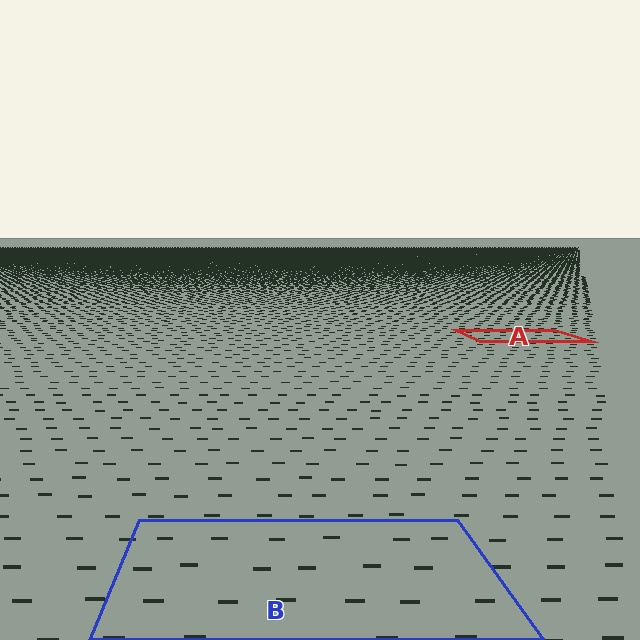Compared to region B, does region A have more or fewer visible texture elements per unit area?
Region A has more texture elements per unit area — they are packed more densely because it is farther away.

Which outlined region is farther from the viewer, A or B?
Region A is farther from the viewer — the texture elements inside it appear smaller and more densely packed.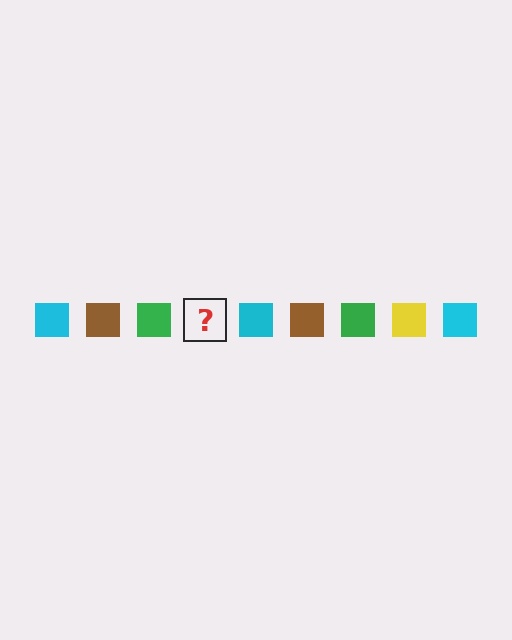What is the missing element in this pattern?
The missing element is a yellow square.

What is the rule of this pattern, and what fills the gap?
The rule is that the pattern cycles through cyan, brown, green, yellow squares. The gap should be filled with a yellow square.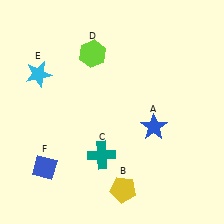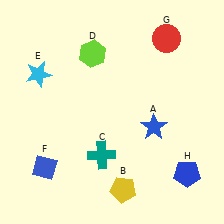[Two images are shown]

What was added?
A red circle (G), a blue pentagon (H) were added in Image 2.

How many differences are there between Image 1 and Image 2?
There are 2 differences between the two images.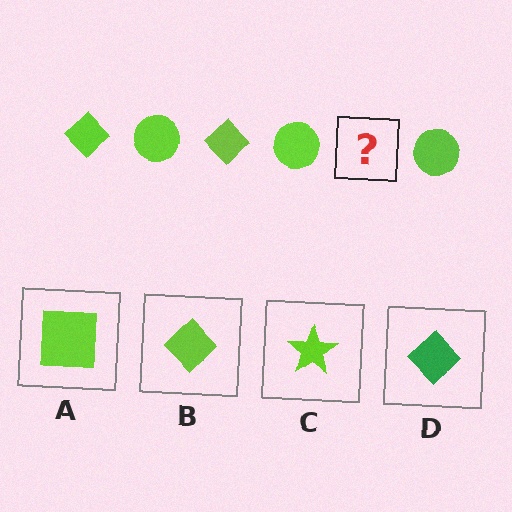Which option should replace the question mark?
Option B.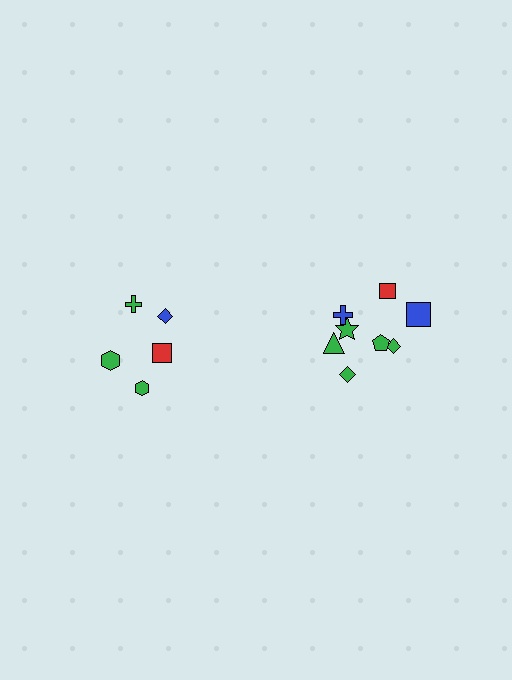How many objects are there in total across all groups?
There are 13 objects.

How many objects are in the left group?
There are 5 objects.